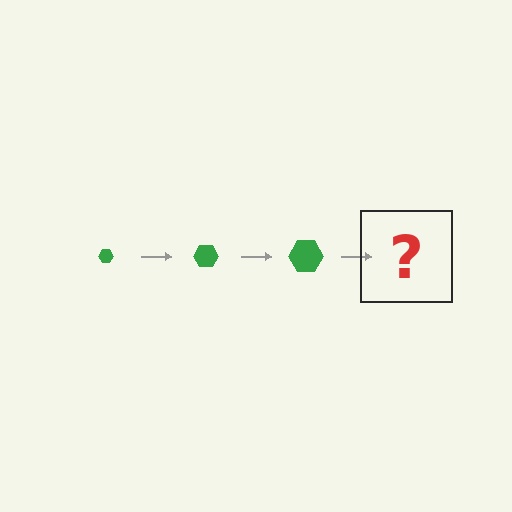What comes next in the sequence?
The next element should be a green hexagon, larger than the previous one.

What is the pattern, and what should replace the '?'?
The pattern is that the hexagon gets progressively larger each step. The '?' should be a green hexagon, larger than the previous one.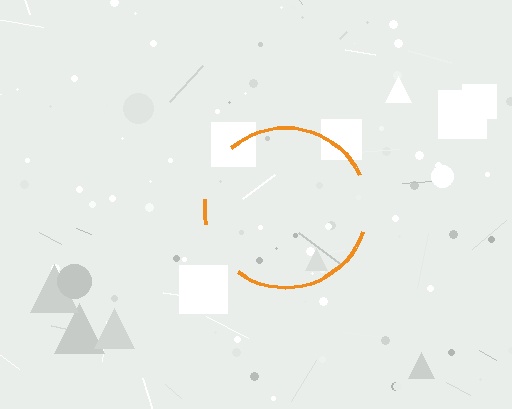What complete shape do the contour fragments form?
The contour fragments form a circle.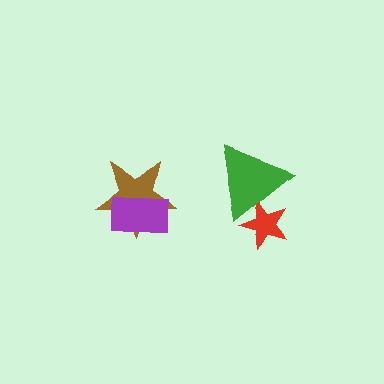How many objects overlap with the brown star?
1 object overlaps with the brown star.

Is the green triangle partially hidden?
No, no other shape covers it.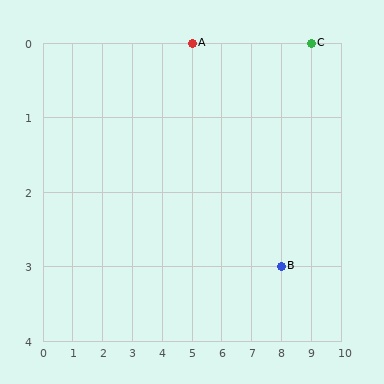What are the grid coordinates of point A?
Point A is at grid coordinates (5, 0).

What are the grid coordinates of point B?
Point B is at grid coordinates (8, 3).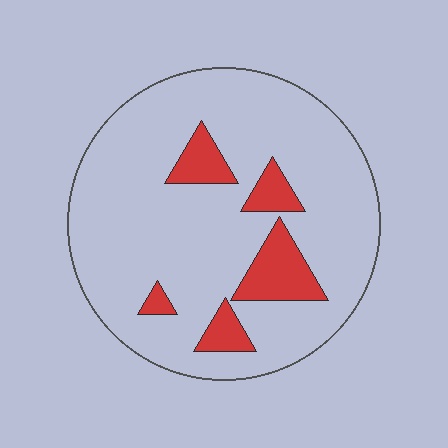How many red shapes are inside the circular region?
5.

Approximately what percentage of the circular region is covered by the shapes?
Approximately 15%.